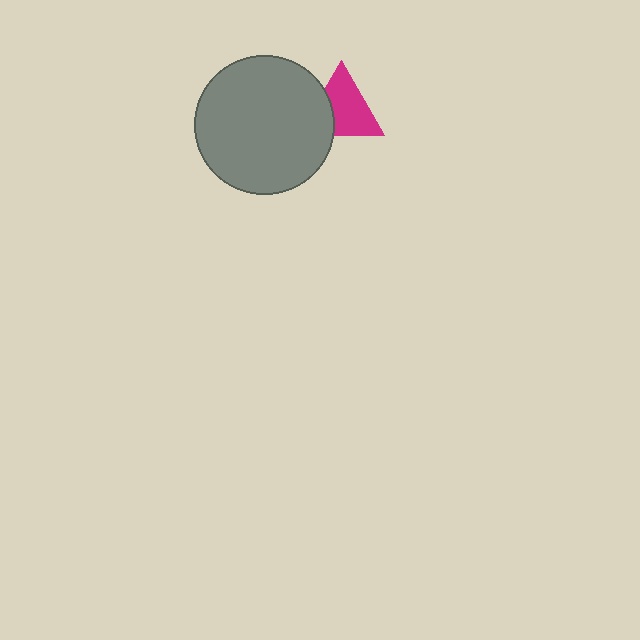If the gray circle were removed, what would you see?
You would see the complete magenta triangle.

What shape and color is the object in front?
The object in front is a gray circle.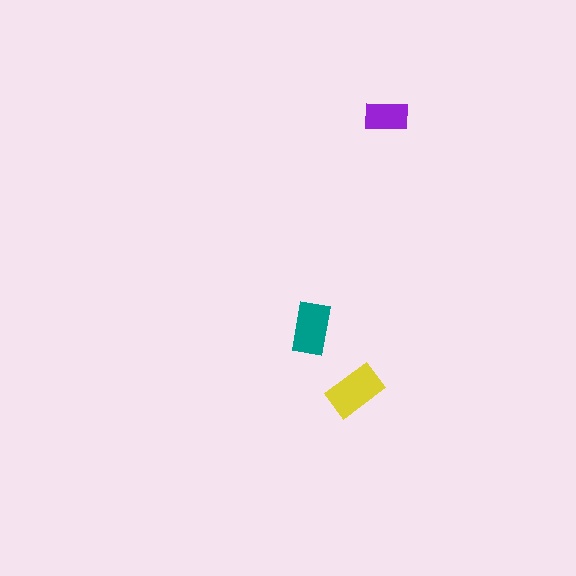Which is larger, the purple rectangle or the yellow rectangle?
The yellow one.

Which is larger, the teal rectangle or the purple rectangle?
The teal one.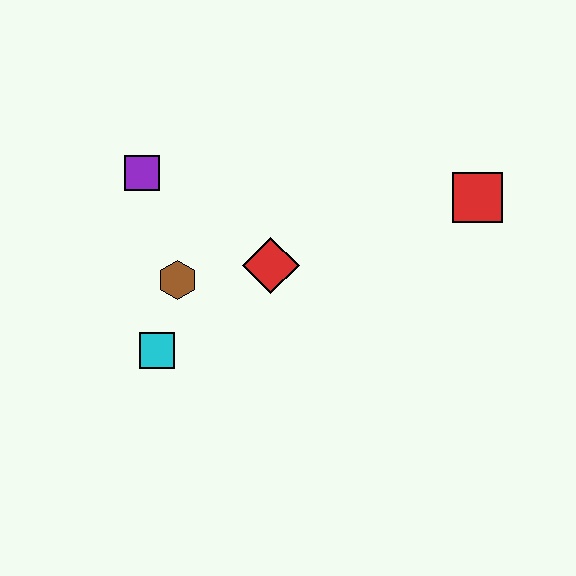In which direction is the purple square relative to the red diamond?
The purple square is to the left of the red diamond.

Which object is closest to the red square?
The red diamond is closest to the red square.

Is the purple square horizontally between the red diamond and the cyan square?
No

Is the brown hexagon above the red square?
No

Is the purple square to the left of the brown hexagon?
Yes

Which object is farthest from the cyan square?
The red square is farthest from the cyan square.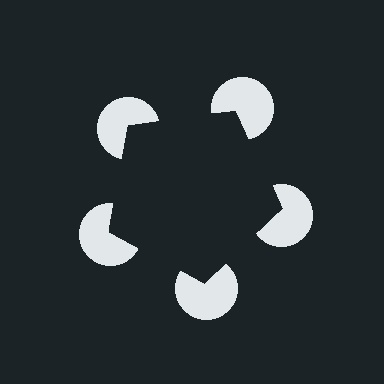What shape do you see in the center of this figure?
An illusory pentagon — its edges are inferred from the aligned wedge cuts in the pac-man discs, not physically drawn.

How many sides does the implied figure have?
5 sides.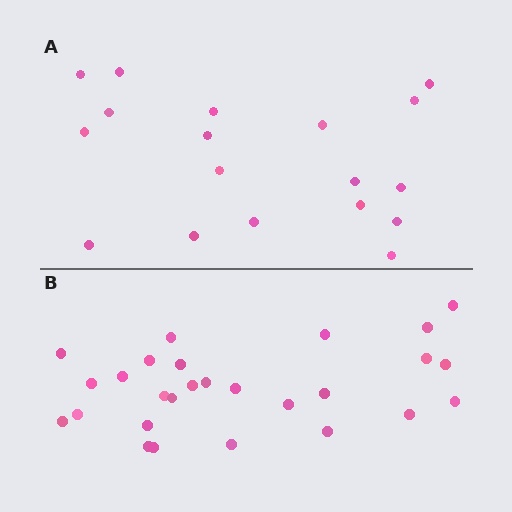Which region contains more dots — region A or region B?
Region B (the bottom region) has more dots.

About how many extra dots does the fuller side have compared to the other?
Region B has roughly 8 or so more dots than region A.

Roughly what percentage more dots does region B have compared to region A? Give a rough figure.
About 50% more.